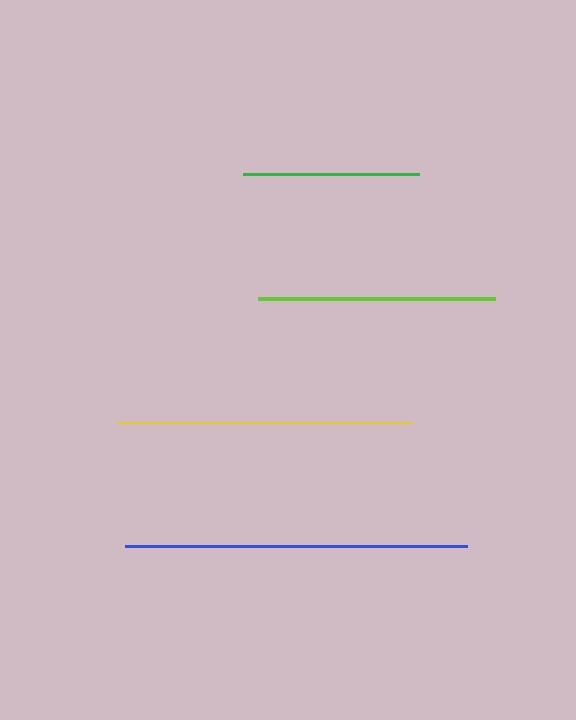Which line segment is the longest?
The blue line is the longest at approximately 342 pixels.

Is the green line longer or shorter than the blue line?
The blue line is longer than the green line.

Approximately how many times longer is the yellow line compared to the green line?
The yellow line is approximately 1.7 times the length of the green line.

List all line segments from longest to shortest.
From longest to shortest: blue, yellow, lime, green.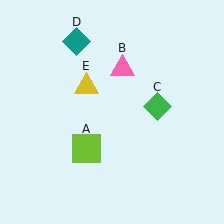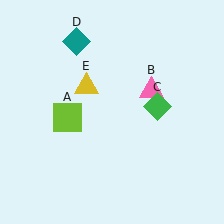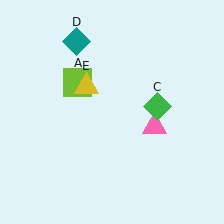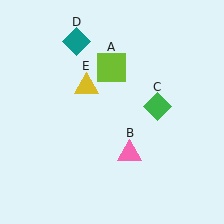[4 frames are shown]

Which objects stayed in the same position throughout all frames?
Green diamond (object C) and teal diamond (object D) and yellow triangle (object E) remained stationary.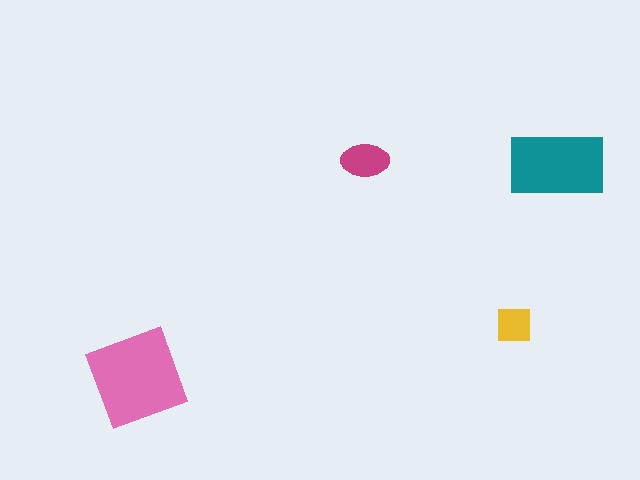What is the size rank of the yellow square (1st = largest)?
4th.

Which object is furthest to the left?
The pink diamond is leftmost.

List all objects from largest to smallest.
The pink diamond, the teal rectangle, the magenta ellipse, the yellow square.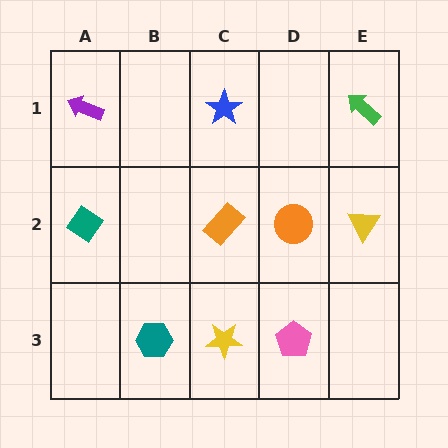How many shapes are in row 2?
4 shapes.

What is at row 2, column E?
A yellow triangle.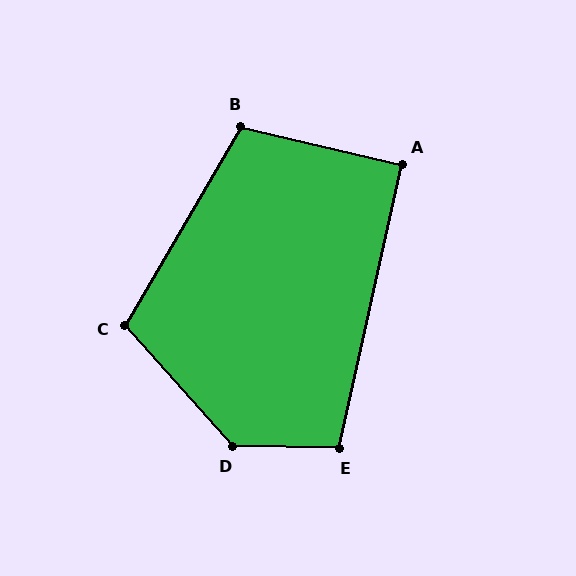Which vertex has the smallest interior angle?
A, at approximately 91 degrees.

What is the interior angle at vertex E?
Approximately 102 degrees (obtuse).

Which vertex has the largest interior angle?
D, at approximately 133 degrees.